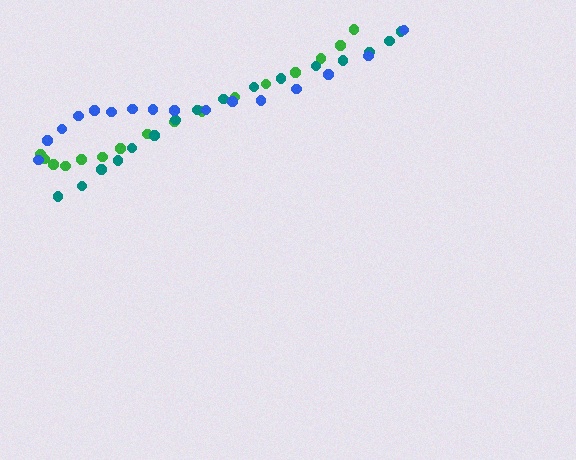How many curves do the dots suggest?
There are 3 distinct paths.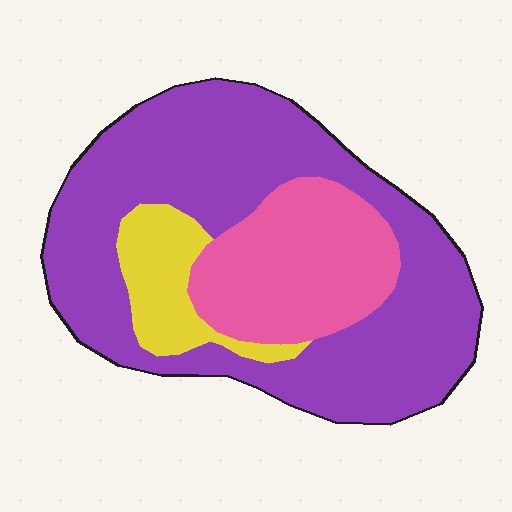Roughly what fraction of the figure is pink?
Pink covers 24% of the figure.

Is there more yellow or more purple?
Purple.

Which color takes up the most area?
Purple, at roughly 65%.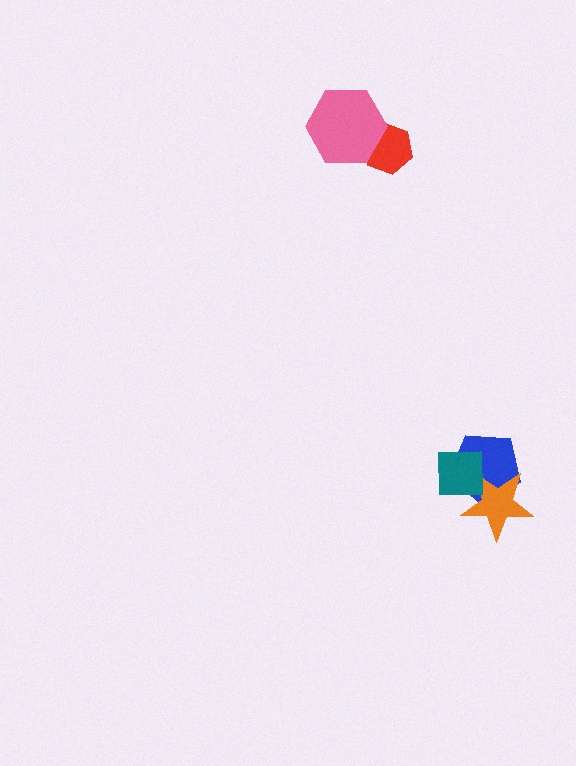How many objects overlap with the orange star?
2 objects overlap with the orange star.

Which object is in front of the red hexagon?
The pink hexagon is in front of the red hexagon.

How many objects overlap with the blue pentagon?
2 objects overlap with the blue pentagon.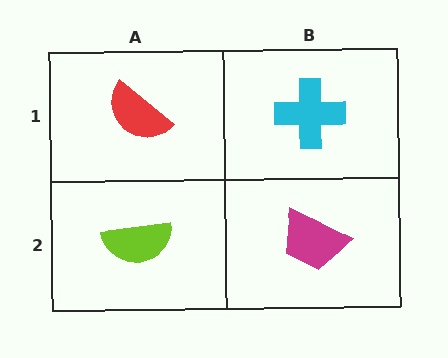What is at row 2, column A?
A lime semicircle.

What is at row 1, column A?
A red semicircle.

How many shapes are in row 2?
2 shapes.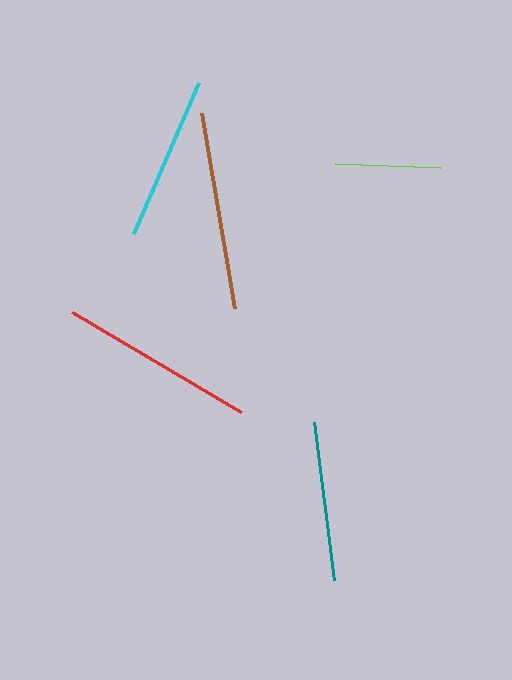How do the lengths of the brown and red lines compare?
The brown and red lines are approximately the same length.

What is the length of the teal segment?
The teal segment is approximately 159 pixels long.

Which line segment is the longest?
The brown line is the longest at approximately 198 pixels.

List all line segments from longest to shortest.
From longest to shortest: brown, red, cyan, teal, lime.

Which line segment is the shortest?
The lime line is the shortest at approximately 105 pixels.